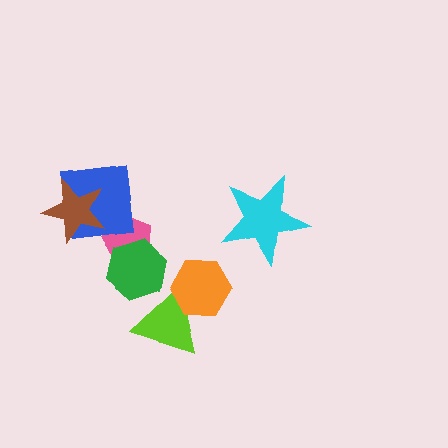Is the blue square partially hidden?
Yes, it is partially covered by another shape.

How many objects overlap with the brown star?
1 object overlaps with the brown star.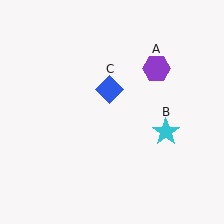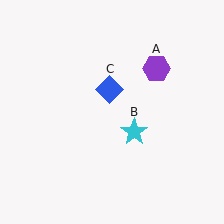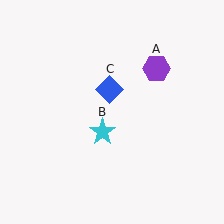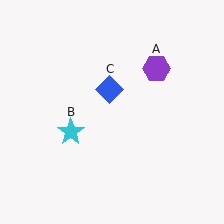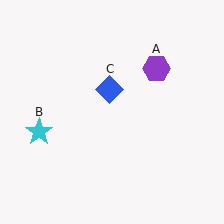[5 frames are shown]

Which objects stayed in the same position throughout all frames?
Purple hexagon (object A) and blue diamond (object C) remained stationary.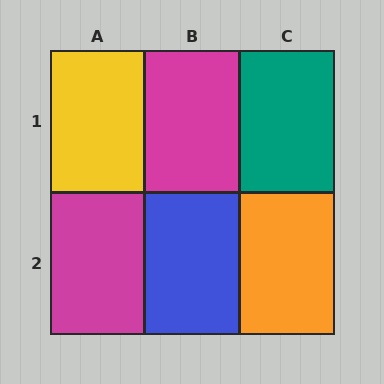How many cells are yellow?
1 cell is yellow.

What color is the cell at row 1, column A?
Yellow.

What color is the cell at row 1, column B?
Magenta.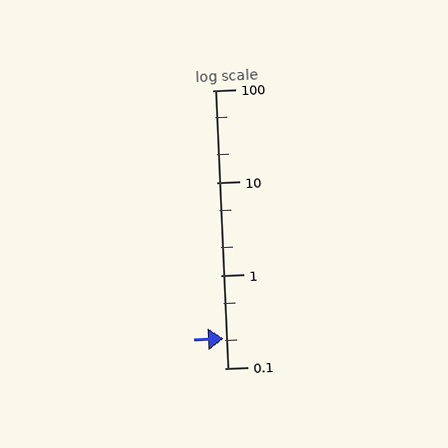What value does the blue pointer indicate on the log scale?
The pointer indicates approximately 0.21.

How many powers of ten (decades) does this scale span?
The scale spans 3 decades, from 0.1 to 100.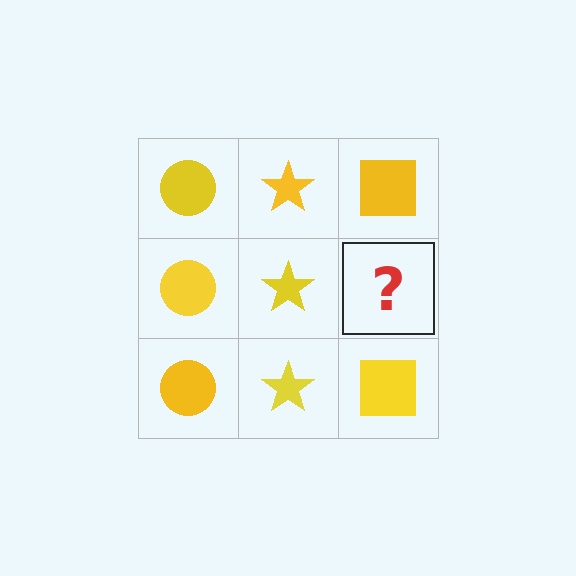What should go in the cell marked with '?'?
The missing cell should contain a yellow square.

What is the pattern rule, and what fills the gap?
The rule is that each column has a consistent shape. The gap should be filled with a yellow square.